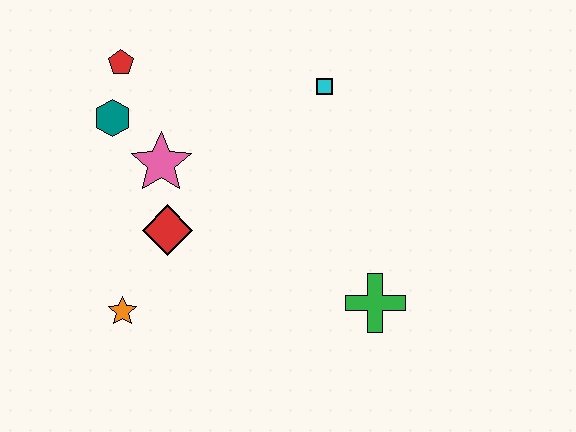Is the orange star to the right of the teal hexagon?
Yes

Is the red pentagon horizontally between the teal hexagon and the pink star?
Yes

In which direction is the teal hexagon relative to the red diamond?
The teal hexagon is above the red diamond.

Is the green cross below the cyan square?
Yes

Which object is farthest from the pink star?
The green cross is farthest from the pink star.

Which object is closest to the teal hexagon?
The red pentagon is closest to the teal hexagon.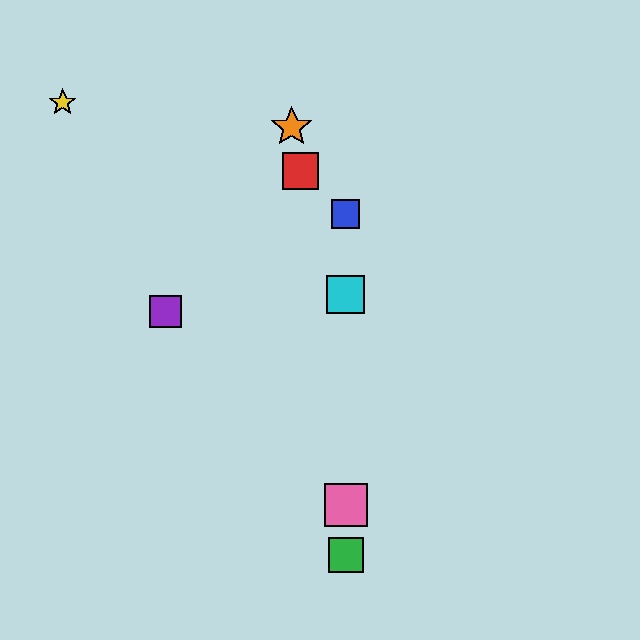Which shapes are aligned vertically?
The blue square, the green square, the cyan square, the pink square are aligned vertically.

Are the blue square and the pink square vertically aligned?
Yes, both are at x≈346.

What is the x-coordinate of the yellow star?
The yellow star is at x≈63.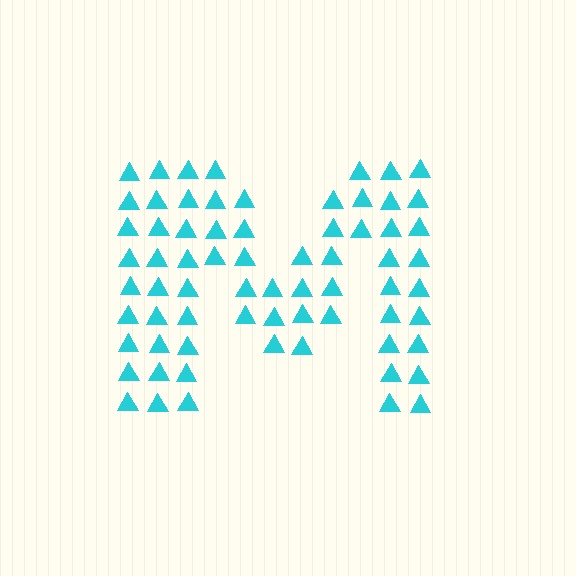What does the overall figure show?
The overall figure shows the letter M.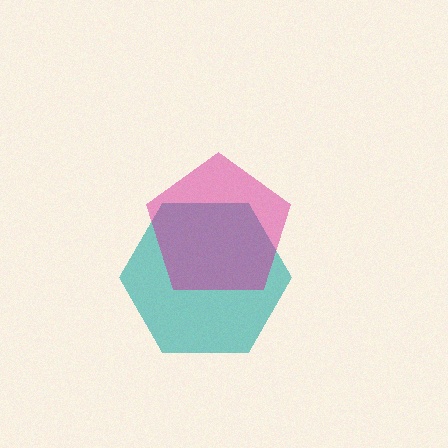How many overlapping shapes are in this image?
There are 2 overlapping shapes in the image.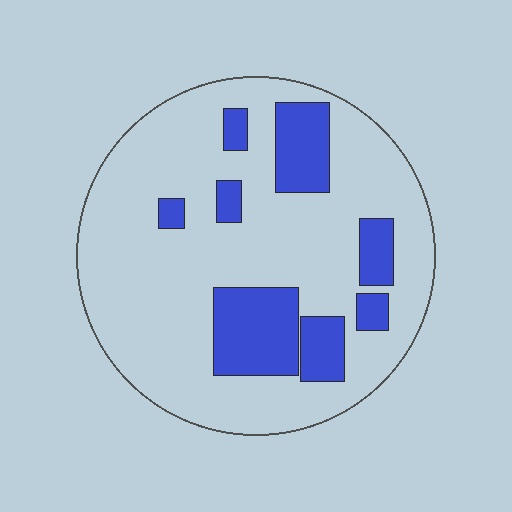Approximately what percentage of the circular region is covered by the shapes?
Approximately 20%.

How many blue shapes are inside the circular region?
8.